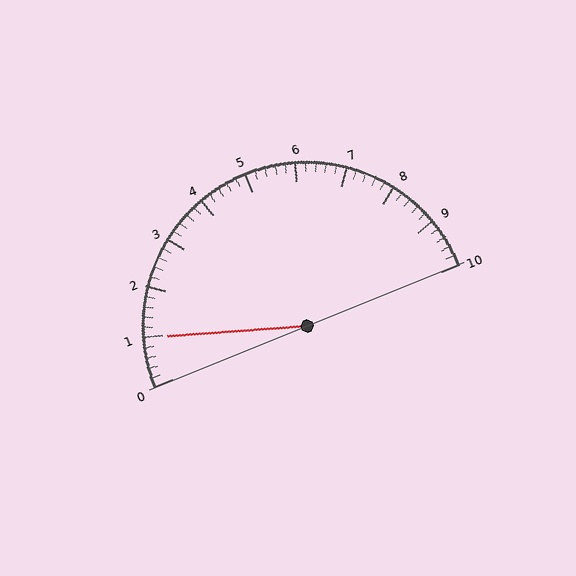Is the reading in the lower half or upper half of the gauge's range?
The reading is in the lower half of the range (0 to 10).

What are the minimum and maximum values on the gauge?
The gauge ranges from 0 to 10.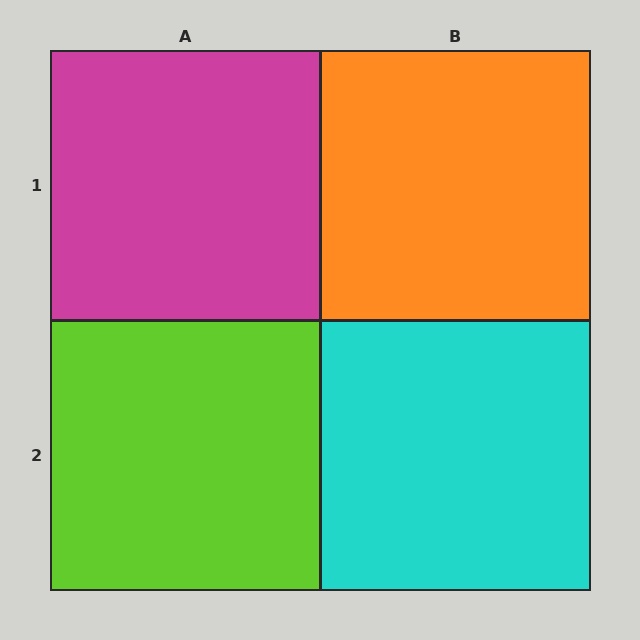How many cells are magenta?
1 cell is magenta.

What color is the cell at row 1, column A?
Magenta.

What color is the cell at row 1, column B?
Orange.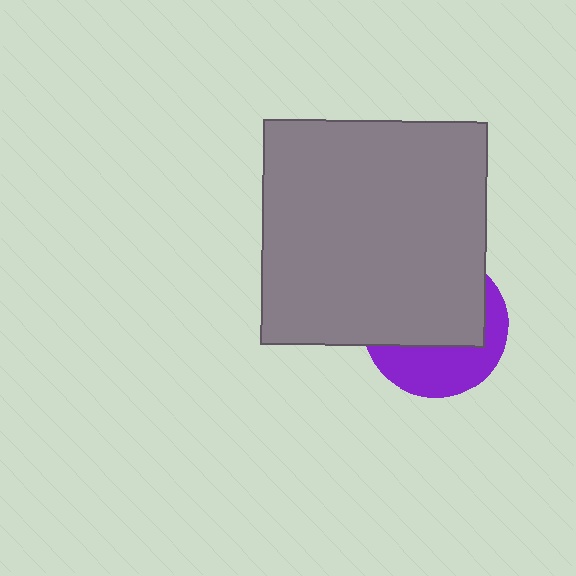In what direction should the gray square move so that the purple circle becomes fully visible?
The gray square should move up. That is the shortest direction to clear the overlap and leave the purple circle fully visible.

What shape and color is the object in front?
The object in front is a gray square.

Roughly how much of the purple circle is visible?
A small part of it is visible (roughly 39%).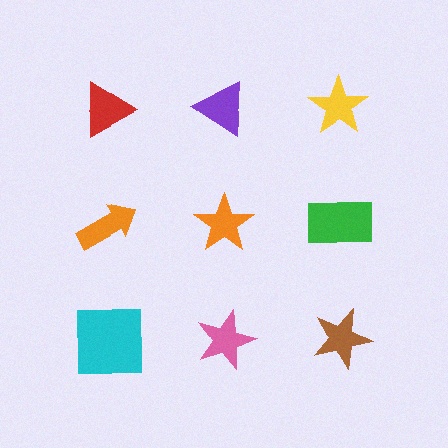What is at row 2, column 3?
A green rectangle.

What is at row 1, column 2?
A purple triangle.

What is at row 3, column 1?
A cyan square.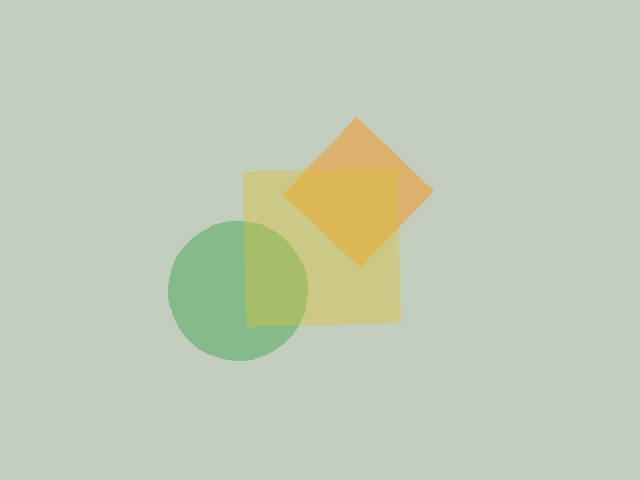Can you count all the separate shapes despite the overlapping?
Yes, there are 3 separate shapes.